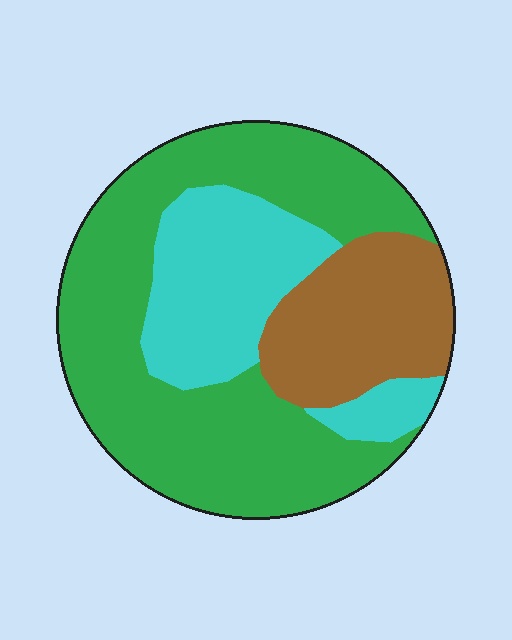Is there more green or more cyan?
Green.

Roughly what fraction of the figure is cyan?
Cyan takes up between a sixth and a third of the figure.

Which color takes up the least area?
Brown, at roughly 20%.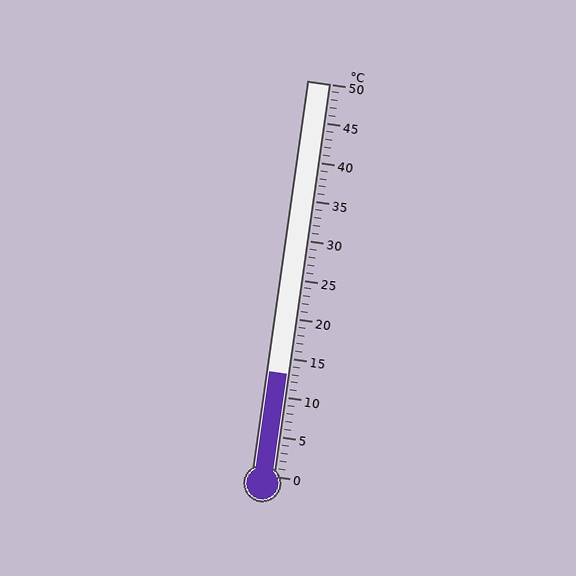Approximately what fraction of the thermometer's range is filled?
The thermometer is filled to approximately 25% of its range.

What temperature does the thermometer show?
The thermometer shows approximately 13°C.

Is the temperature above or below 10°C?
The temperature is above 10°C.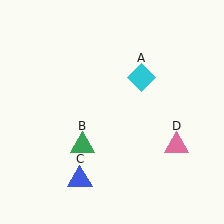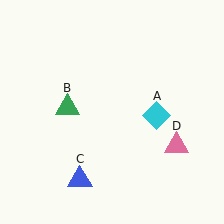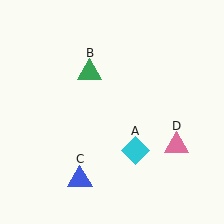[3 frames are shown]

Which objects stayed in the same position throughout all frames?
Blue triangle (object C) and pink triangle (object D) remained stationary.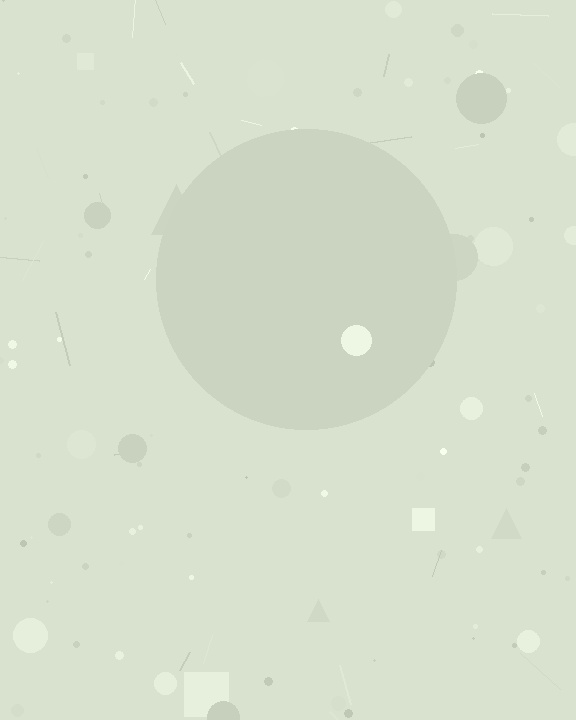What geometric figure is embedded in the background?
A circle is embedded in the background.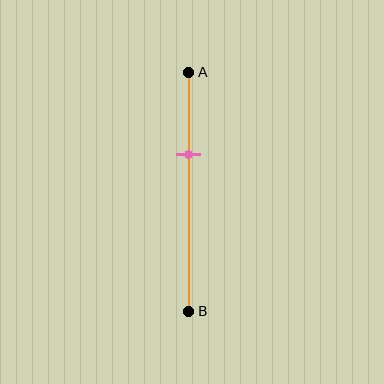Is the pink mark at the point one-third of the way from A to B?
Yes, the mark is approximately at the one-third point.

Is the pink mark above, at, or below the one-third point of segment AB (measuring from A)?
The pink mark is approximately at the one-third point of segment AB.